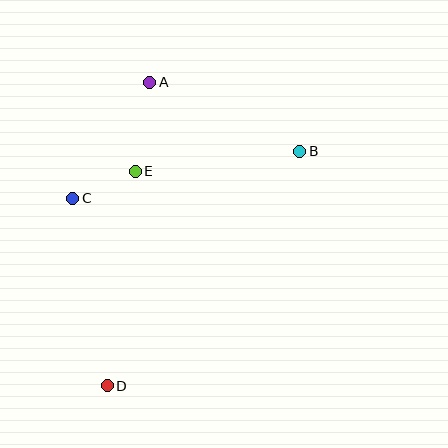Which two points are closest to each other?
Points C and E are closest to each other.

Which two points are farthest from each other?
Points A and D are farthest from each other.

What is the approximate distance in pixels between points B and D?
The distance between B and D is approximately 303 pixels.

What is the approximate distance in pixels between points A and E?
The distance between A and E is approximately 90 pixels.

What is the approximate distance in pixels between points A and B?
The distance between A and B is approximately 165 pixels.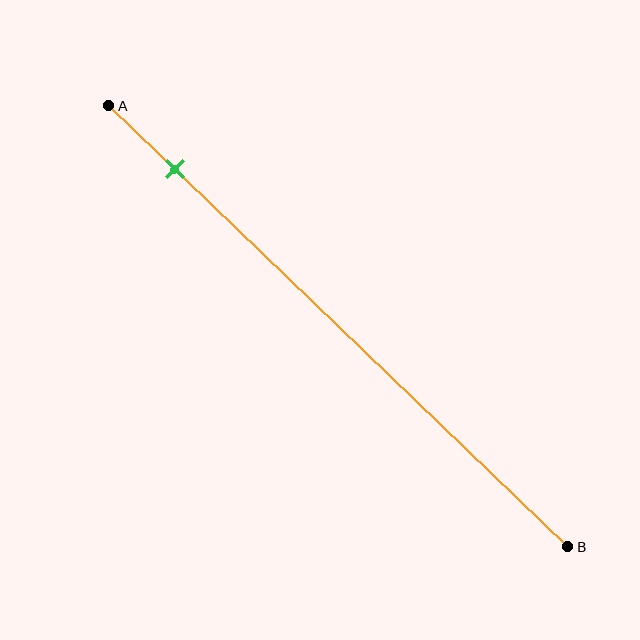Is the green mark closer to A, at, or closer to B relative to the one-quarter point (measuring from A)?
The green mark is closer to point A than the one-quarter point of segment AB.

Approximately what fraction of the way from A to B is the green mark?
The green mark is approximately 15% of the way from A to B.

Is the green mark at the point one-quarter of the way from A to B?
No, the mark is at about 15% from A, not at the 25% one-quarter point.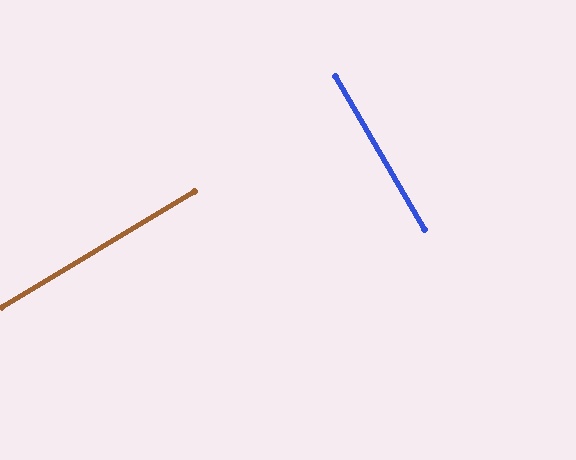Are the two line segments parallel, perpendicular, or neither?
Perpendicular — they meet at approximately 89°.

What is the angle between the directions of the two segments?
Approximately 89 degrees.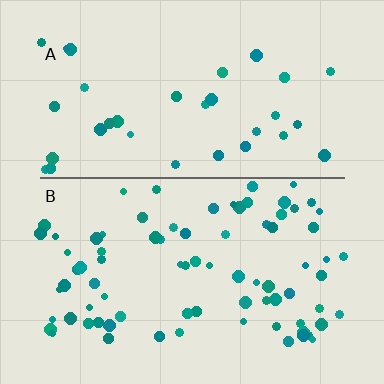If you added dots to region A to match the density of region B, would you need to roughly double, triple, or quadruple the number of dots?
Approximately double.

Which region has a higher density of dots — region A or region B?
B (the bottom).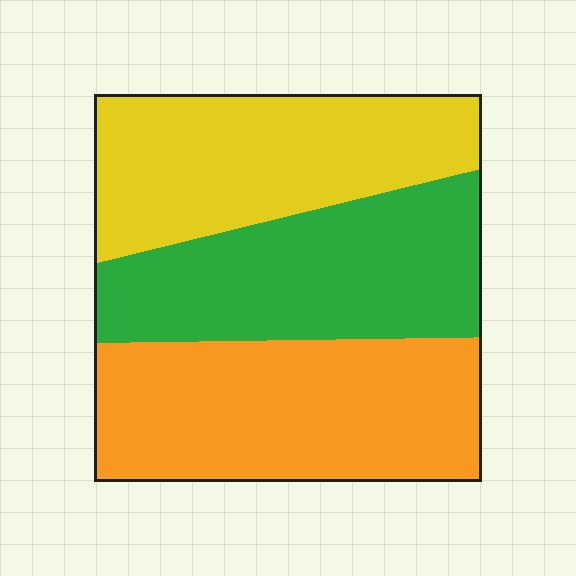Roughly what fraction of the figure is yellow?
Yellow covers about 30% of the figure.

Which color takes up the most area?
Orange, at roughly 35%.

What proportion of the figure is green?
Green covers 32% of the figure.